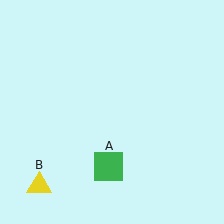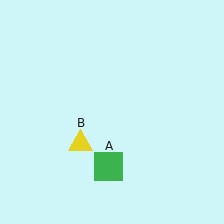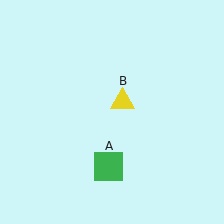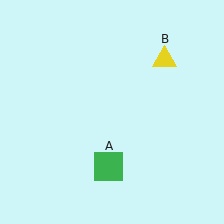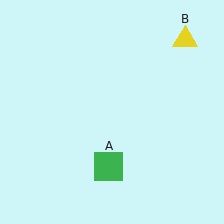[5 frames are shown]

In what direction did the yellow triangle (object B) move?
The yellow triangle (object B) moved up and to the right.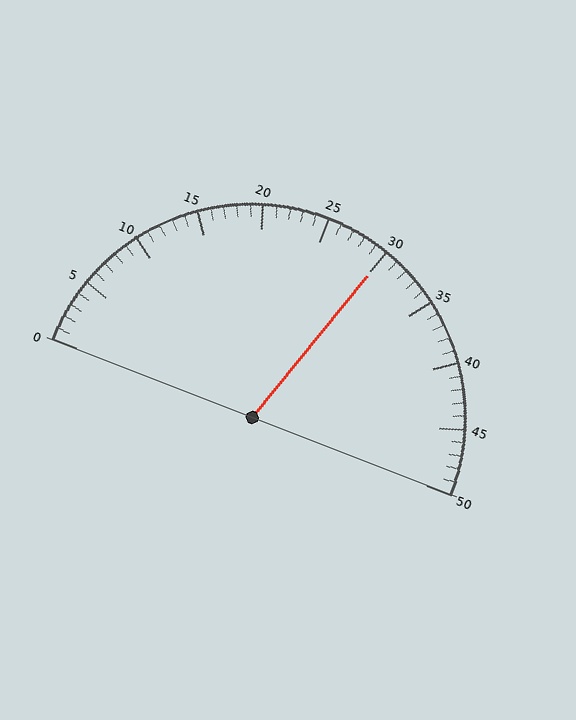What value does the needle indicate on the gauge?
The needle indicates approximately 30.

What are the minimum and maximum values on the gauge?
The gauge ranges from 0 to 50.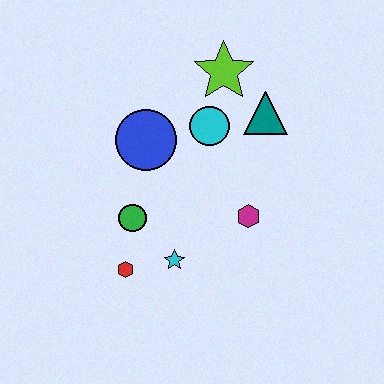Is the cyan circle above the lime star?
No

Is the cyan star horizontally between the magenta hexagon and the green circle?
Yes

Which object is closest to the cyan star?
The red hexagon is closest to the cyan star.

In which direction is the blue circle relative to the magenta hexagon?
The blue circle is to the left of the magenta hexagon.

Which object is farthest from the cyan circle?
The red hexagon is farthest from the cyan circle.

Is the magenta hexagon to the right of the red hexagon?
Yes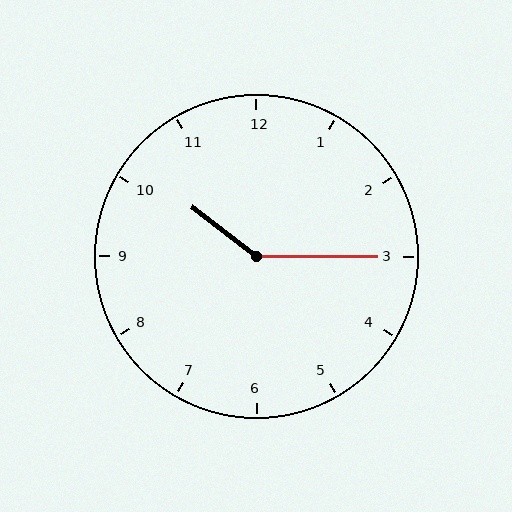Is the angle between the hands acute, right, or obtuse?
It is obtuse.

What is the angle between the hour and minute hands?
Approximately 142 degrees.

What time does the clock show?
10:15.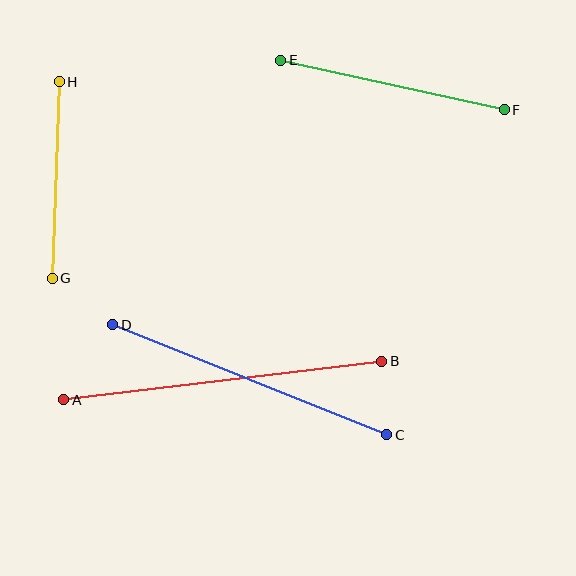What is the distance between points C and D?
The distance is approximately 295 pixels.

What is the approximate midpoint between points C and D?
The midpoint is at approximately (250, 380) pixels.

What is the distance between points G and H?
The distance is approximately 197 pixels.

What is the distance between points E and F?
The distance is approximately 229 pixels.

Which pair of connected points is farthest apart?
Points A and B are farthest apart.